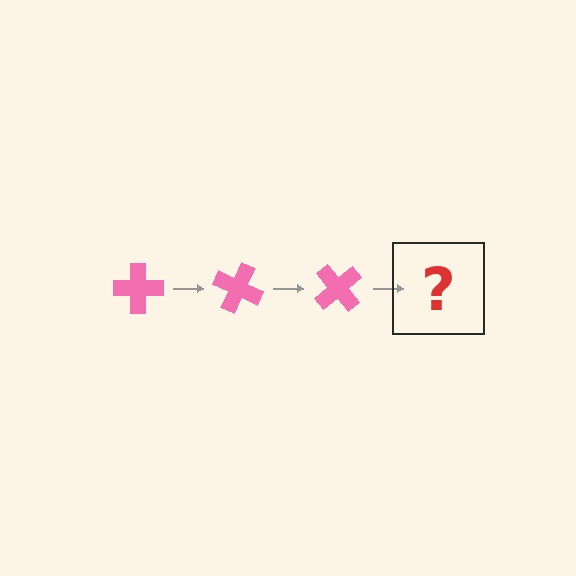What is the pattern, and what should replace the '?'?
The pattern is that the cross rotates 25 degrees each step. The '?' should be a pink cross rotated 75 degrees.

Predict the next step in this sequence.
The next step is a pink cross rotated 75 degrees.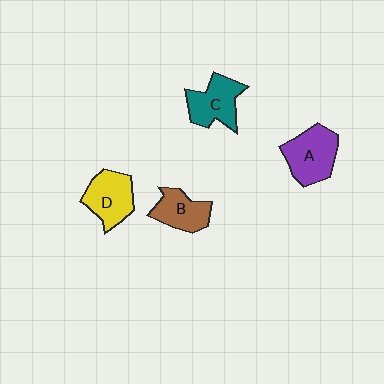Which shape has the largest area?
Shape A (purple).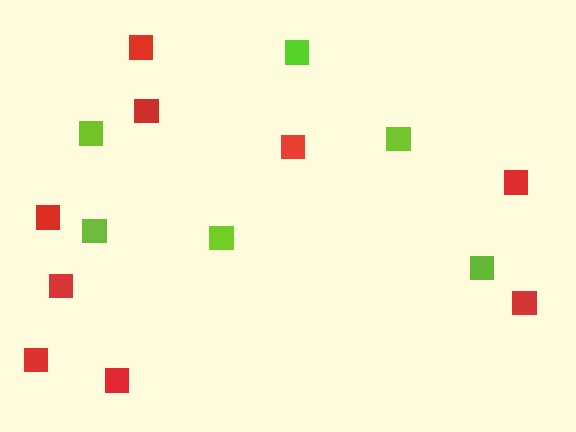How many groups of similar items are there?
There are 2 groups: one group of lime squares (6) and one group of red squares (9).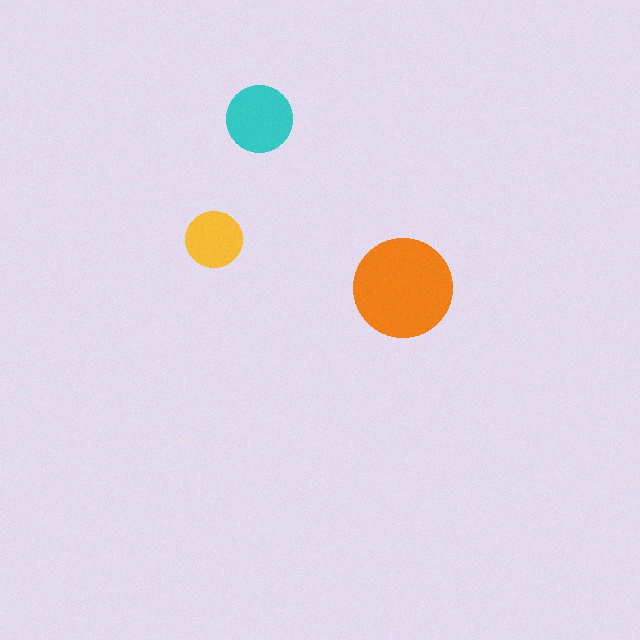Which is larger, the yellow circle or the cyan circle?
The cyan one.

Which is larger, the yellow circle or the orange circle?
The orange one.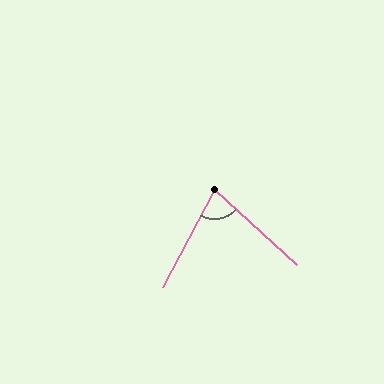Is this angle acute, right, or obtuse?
It is acute.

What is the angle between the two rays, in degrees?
Approximately 75 degrees.